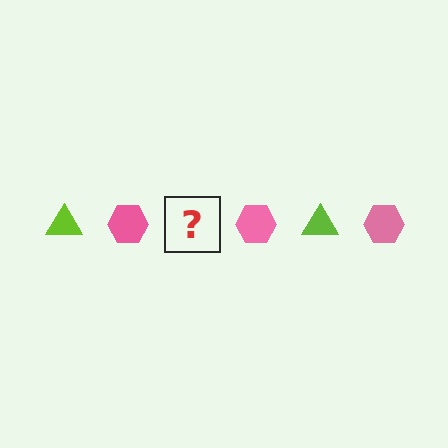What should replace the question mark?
The question mark should be replaced with a lime triangle.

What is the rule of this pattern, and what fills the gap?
The rule is that the pattern alternates between lime triangle and pink hexagon. The gap should be filled with a lime triangle.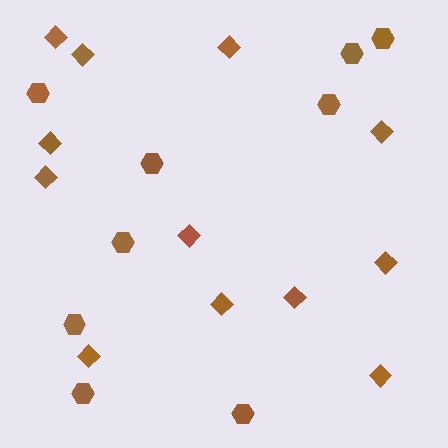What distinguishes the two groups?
There are 2 groups: one group of hexagons (9) and one group of diamonds (12).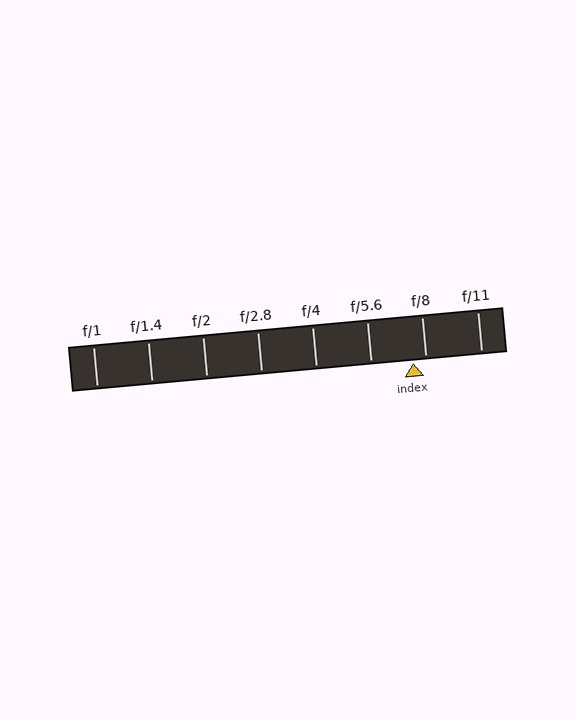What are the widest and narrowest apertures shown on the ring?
The widest aperture shown is f/1 and the narrowest is f/11.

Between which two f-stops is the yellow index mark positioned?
The index mark is between f/5.6 and f/8.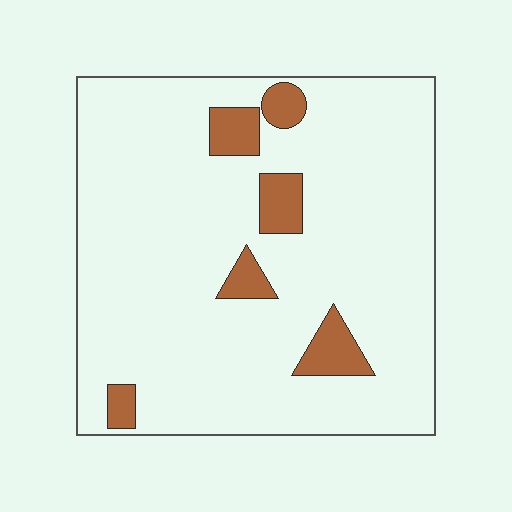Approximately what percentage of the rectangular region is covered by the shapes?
Approximately 10%.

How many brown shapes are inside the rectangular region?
6.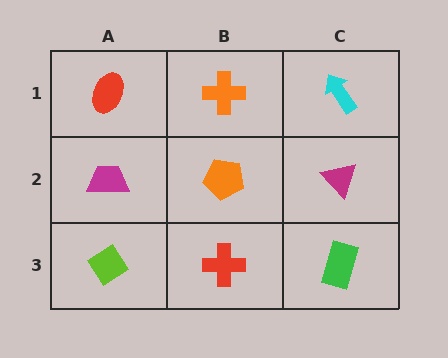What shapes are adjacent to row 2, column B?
An orange cross (row 1, column B), a red cross (row 3, column B), a magenta trapezoid (row 2, column A), a magenta triangle (row 2, column C).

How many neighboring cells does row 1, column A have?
2.